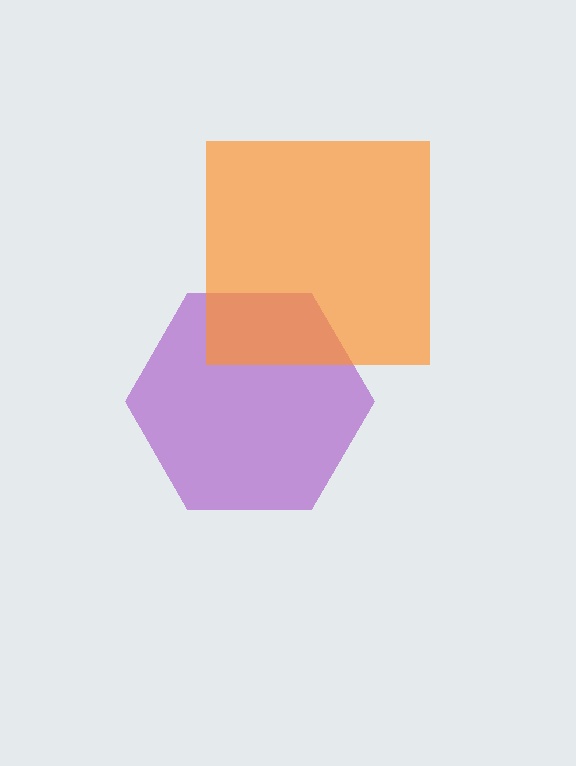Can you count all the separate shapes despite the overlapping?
Yes, there are 2 separate shapes.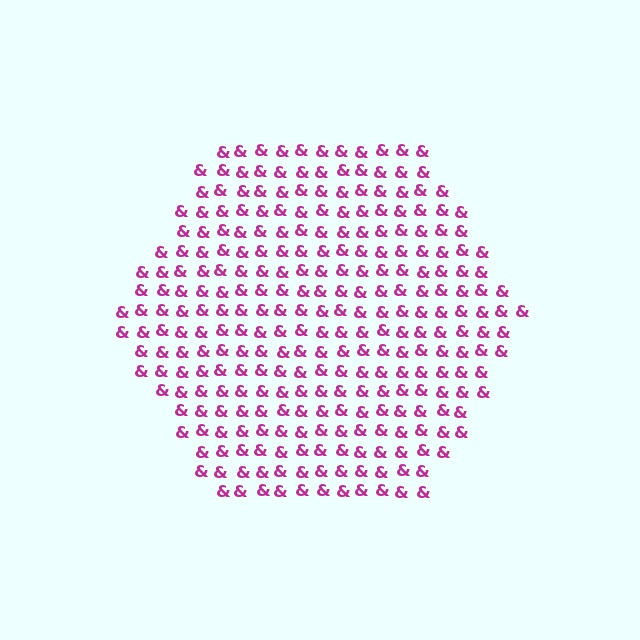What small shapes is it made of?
It is made of small ampersands.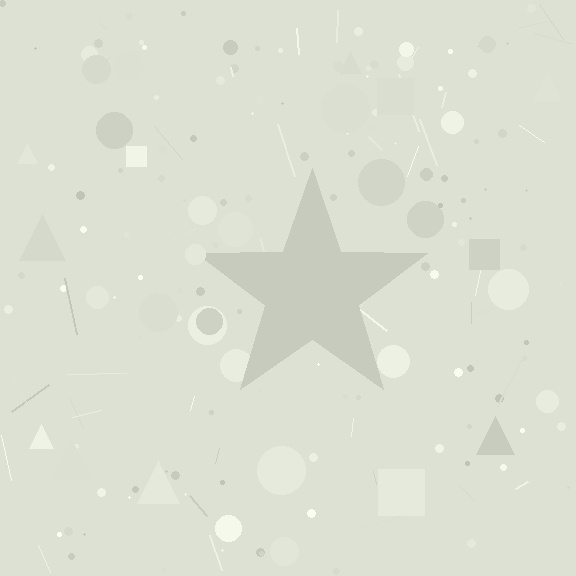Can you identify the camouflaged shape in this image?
The camouflaged shape is a star.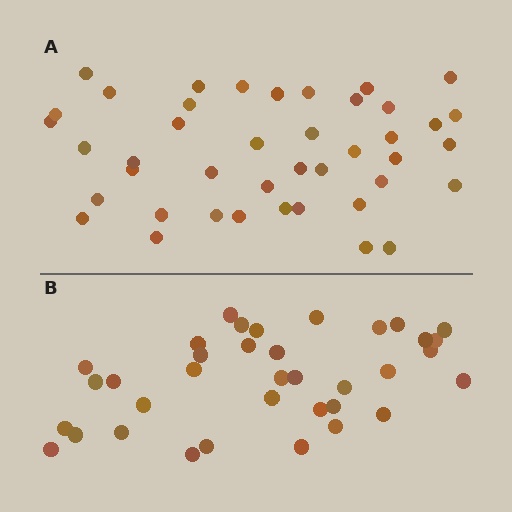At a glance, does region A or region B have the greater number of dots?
Region A (the top region) has more dots.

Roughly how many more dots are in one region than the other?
Region A has about 6 more dots than region B.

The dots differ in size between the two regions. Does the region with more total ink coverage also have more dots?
No. Region B has more total ink coverage because its dots are larger, but region A actually contains more individual dots. Total area can be misleading — the number of items is what matters here.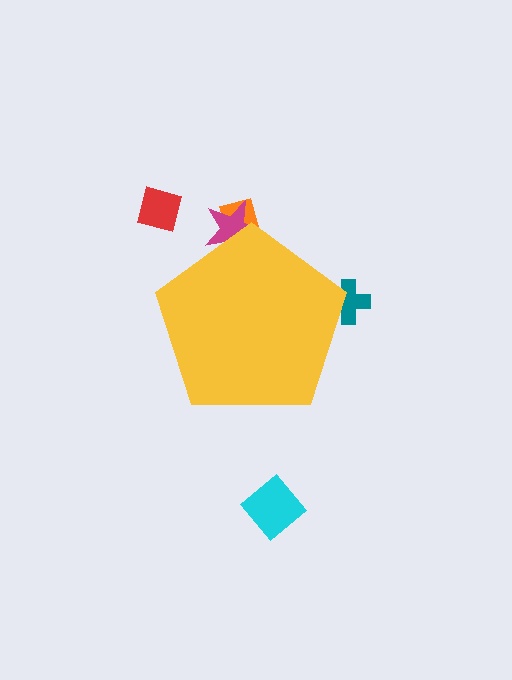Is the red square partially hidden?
No, the red square is fully visible.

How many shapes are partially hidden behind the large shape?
3 shapes are partially hidden.